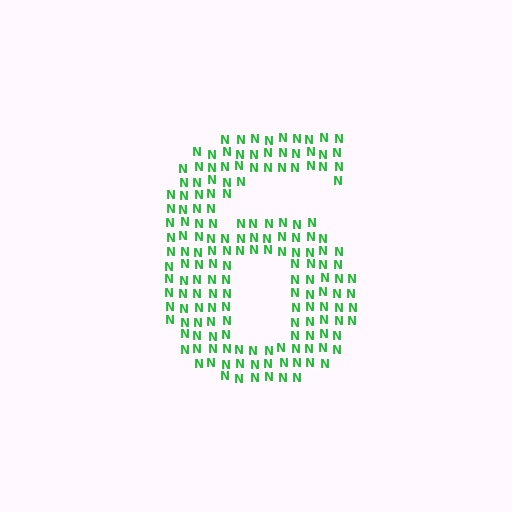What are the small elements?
The small elements are letter N's.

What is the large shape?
The large shape is the digit 6.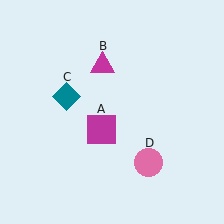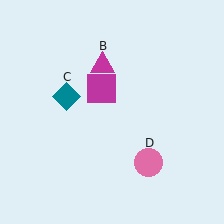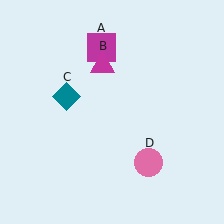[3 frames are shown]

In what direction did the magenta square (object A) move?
The magenta square (object A) moved up.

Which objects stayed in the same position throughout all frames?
Magenta triangle (object B) and teal diamond (object C) and pink circle (object D) remained stationary.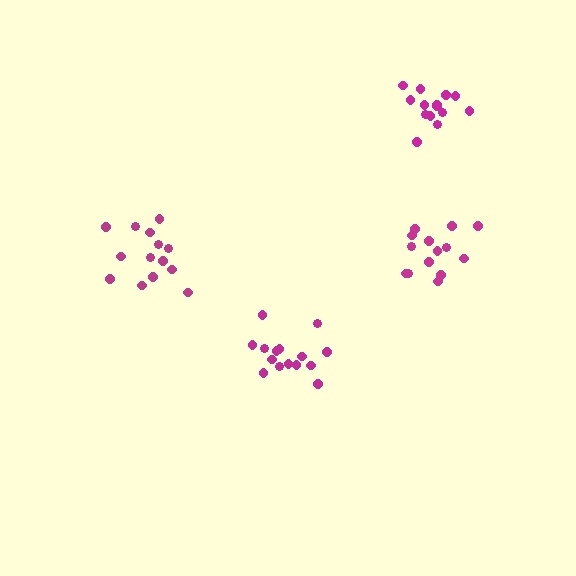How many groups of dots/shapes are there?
There are 4 groups.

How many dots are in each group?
Group 1: 14 dots, Group 2: 15 dots, Group 3: 14 dots, Group 4: 14 dots (57 total).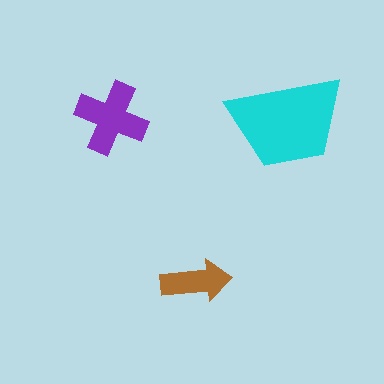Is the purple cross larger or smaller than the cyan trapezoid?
Smaller.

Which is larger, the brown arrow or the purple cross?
The purple cross.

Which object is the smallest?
The brown arrow.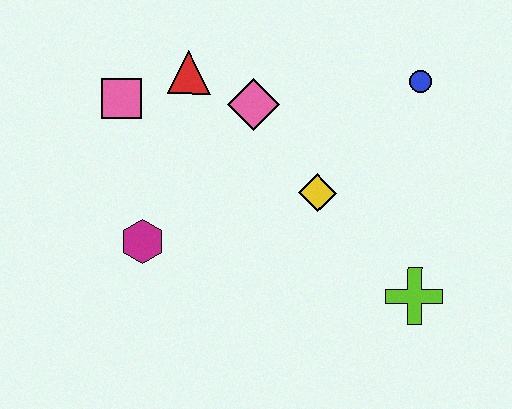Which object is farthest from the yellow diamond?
The pink square is farthest from the yellow diamond.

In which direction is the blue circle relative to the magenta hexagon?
The blue circle is to the right of the magenta hexagon.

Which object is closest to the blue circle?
The yellow diamond is closest to the blue circle.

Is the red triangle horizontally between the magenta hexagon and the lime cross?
Yes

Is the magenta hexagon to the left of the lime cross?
Yes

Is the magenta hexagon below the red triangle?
Yes